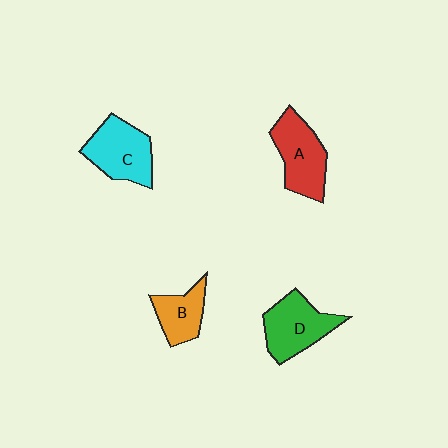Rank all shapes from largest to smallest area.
From largest to smallest: D (green), C (cyan), A (red), B (orange).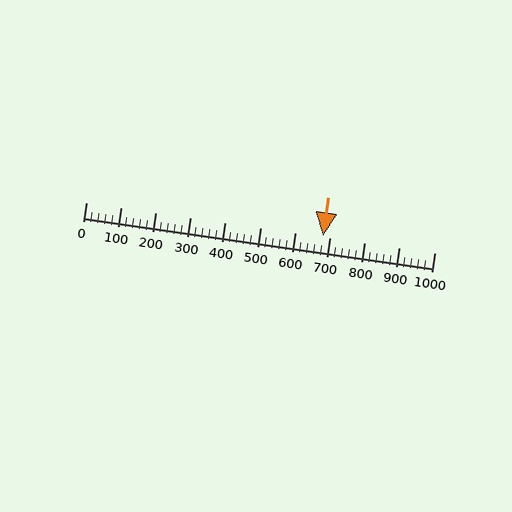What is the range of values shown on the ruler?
The ruler shows values from 0 to 1000.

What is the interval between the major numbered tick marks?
The major tick marks are spaced 100 units apart.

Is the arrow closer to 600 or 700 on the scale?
The arrow is closer to 700.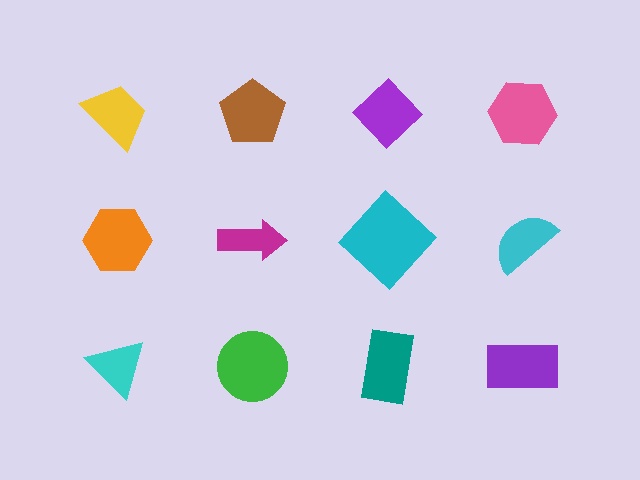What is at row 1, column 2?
A brown pentagon.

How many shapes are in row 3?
4 shapes.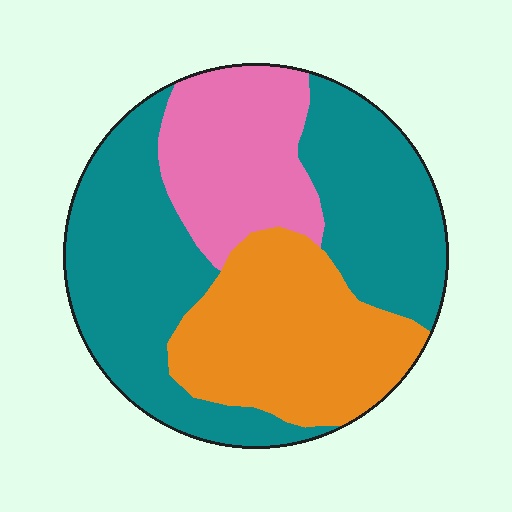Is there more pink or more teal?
Teal.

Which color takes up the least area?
Pink, at roughly 20%.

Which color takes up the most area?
Teal, at roughly 50%.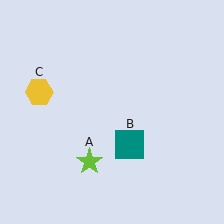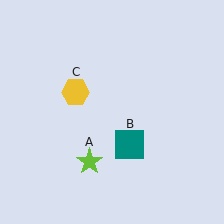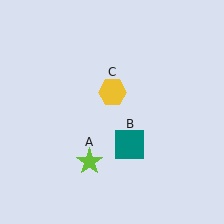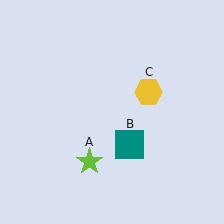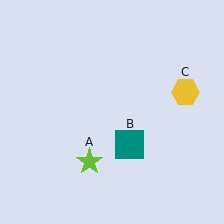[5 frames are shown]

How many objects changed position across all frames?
1 object changed position: yellow hexagon (object C).